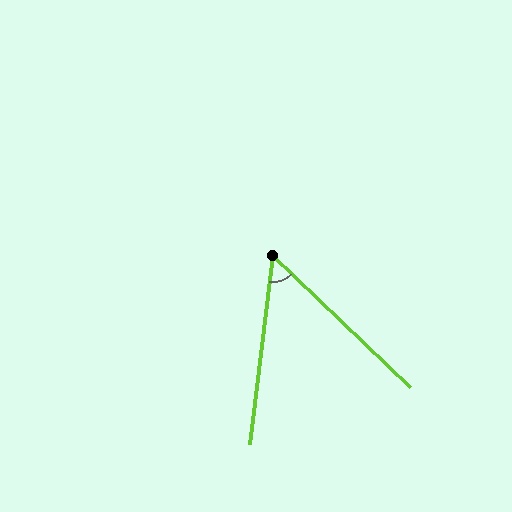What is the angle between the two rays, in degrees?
Approximately 53 degrees.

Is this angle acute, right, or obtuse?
It is acute.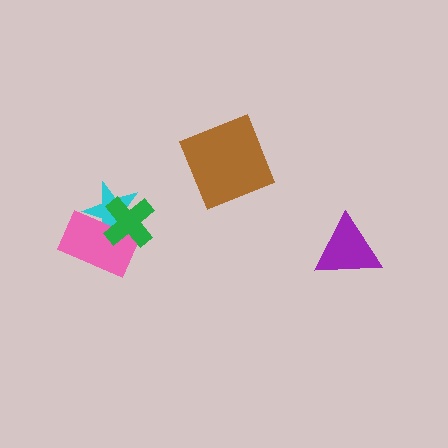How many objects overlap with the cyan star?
2 objects overlap with the cyan star.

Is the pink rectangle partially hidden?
Yes, it is partially covered by another shape.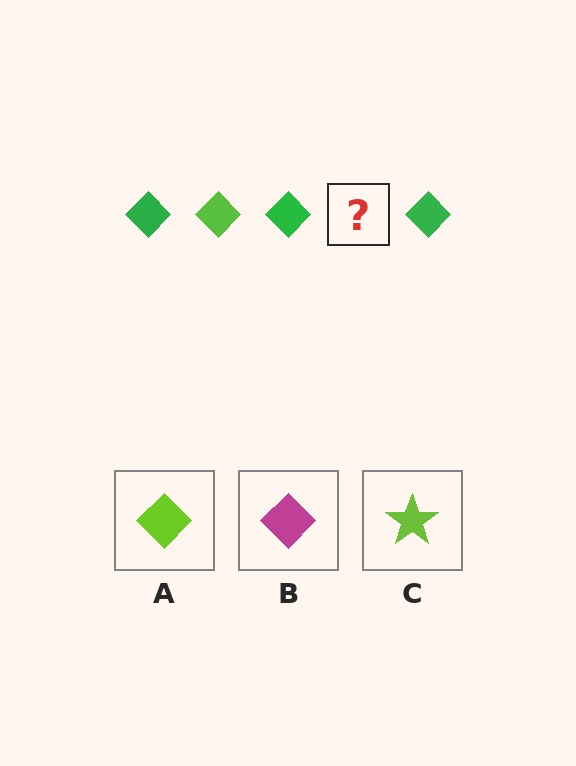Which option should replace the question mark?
Option A.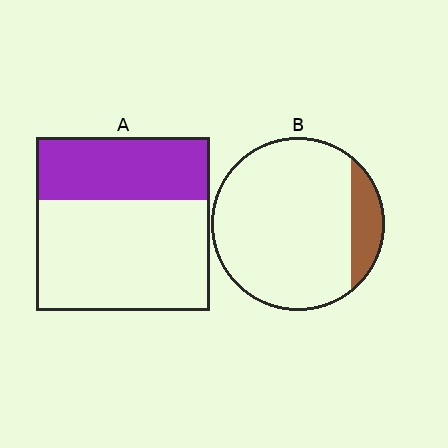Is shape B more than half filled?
No.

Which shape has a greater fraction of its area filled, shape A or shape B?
Shape A.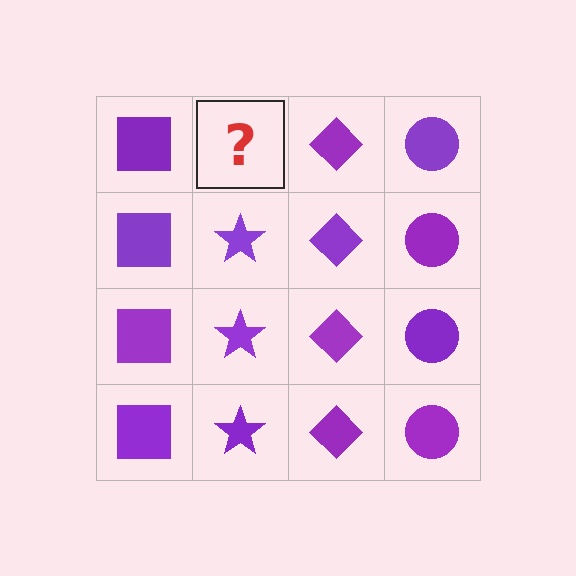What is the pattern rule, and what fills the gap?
The rule is that each column has a consistent shape. The gap should be filled with a purple star.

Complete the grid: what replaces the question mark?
The question mark should be replaced with a purple star.